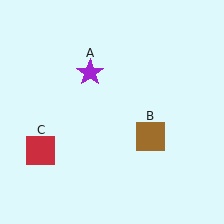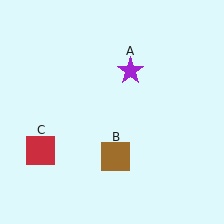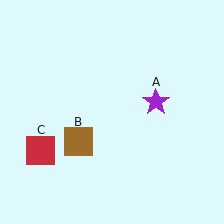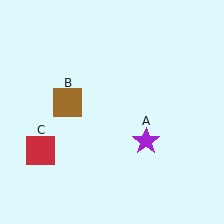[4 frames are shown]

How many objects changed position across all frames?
2 objects changed position: purple star (object A), brown square (object B).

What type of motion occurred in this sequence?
The purple star (object A), brown square (object B) rotated clockwise around the center of the scene.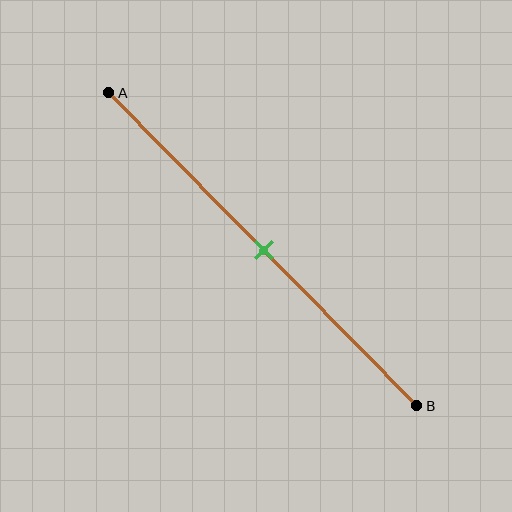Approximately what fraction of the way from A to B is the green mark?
The green mark is approximately 50% of the way from A to B.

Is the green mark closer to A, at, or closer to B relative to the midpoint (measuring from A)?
The green mark is approximately at the midpoint of segment AB.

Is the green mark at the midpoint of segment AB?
Yes, the mark is approximately at the midpoint.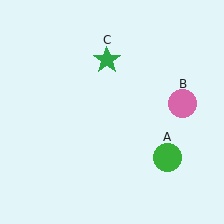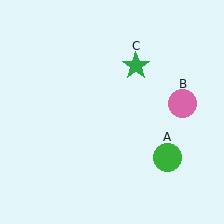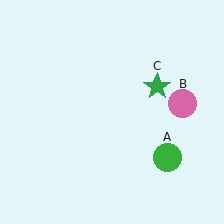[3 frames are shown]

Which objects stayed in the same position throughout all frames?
Green circle (object A) and pink circle (object B) remained stationary.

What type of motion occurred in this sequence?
The green star (object C) rotated clockwise around the center of the scene.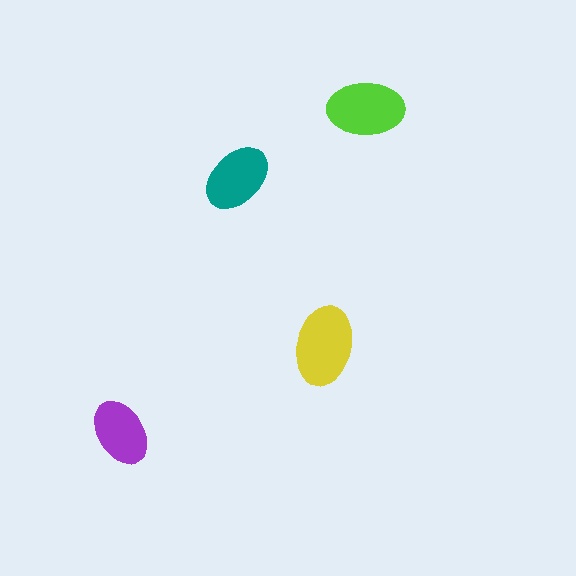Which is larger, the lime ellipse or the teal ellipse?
The lime one.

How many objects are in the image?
There are 4 objects in the image.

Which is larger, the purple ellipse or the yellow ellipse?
The yellow one.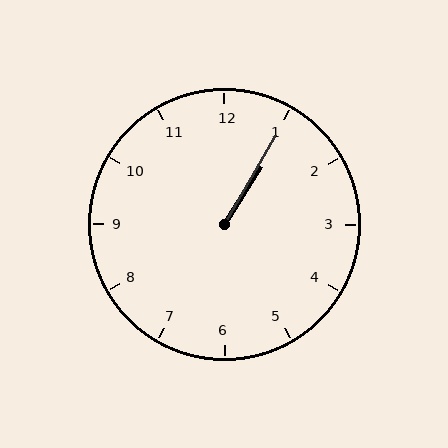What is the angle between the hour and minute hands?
Approximately 2 degrees.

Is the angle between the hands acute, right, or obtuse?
It is acute.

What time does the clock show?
1:05.